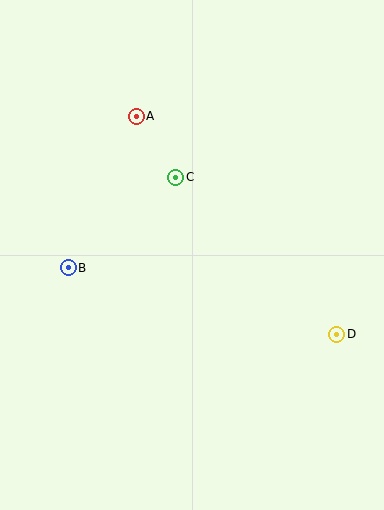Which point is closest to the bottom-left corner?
Point B is closest to the bottom-left corner.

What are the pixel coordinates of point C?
Point C is at (176, 177).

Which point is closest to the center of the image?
Point C at (176, 177) is closest to the center.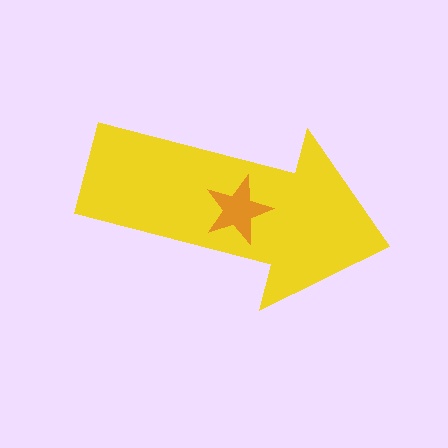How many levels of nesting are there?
2.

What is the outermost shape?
The yellow arrow.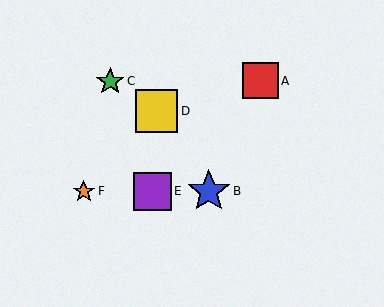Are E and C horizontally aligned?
No, E is at y≈191 and C is at y≈81.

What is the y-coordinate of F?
Object F is at y≈191.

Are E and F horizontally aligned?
Yes, both are at y≈191.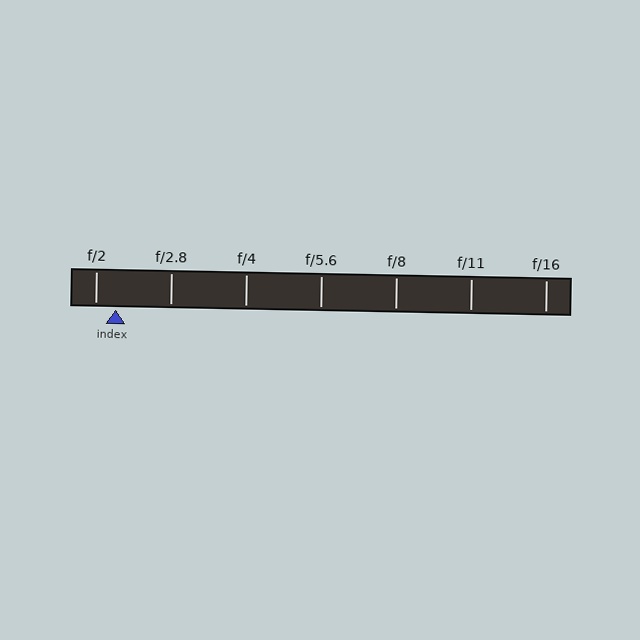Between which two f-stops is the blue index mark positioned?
The index mark is between f/2 and f/2.8.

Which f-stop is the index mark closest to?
The index mark is closest to f/2.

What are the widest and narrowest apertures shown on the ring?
The widest aperture shown is f/2 and the narrowest is f/16.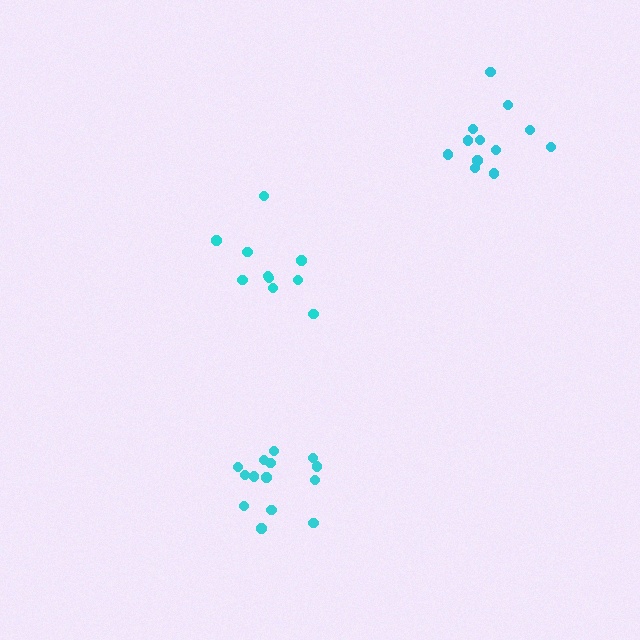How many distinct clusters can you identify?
There are 3 distinct clusters.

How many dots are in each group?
Group 1: 10 dots, Group 2: 14 dots, Group 3: 12 dots (36 total).